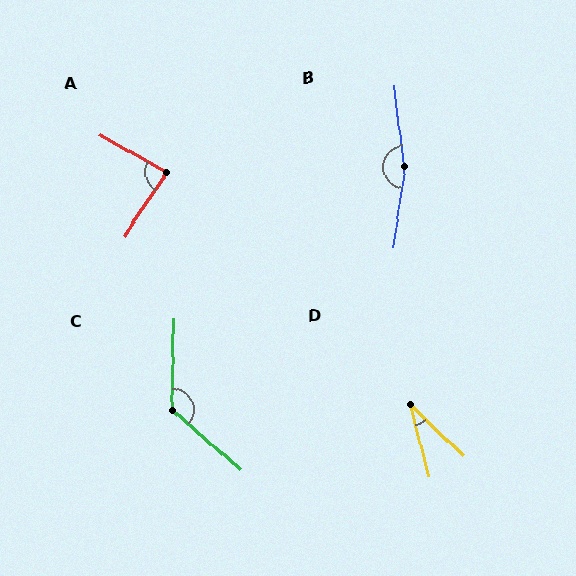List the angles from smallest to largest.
D (32°), A (86°), C (130°), B (165°).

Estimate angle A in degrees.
Approximately 86 degrees.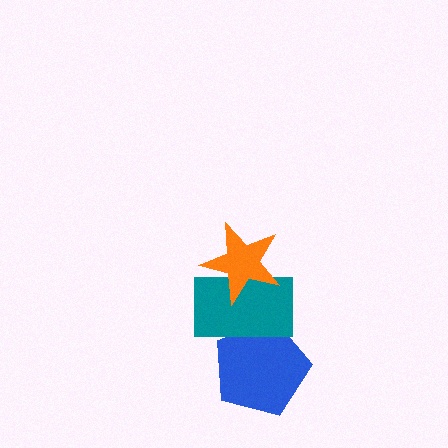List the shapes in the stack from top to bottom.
From top to bottom: the orange star, the teal rectangle, the blue pentagon.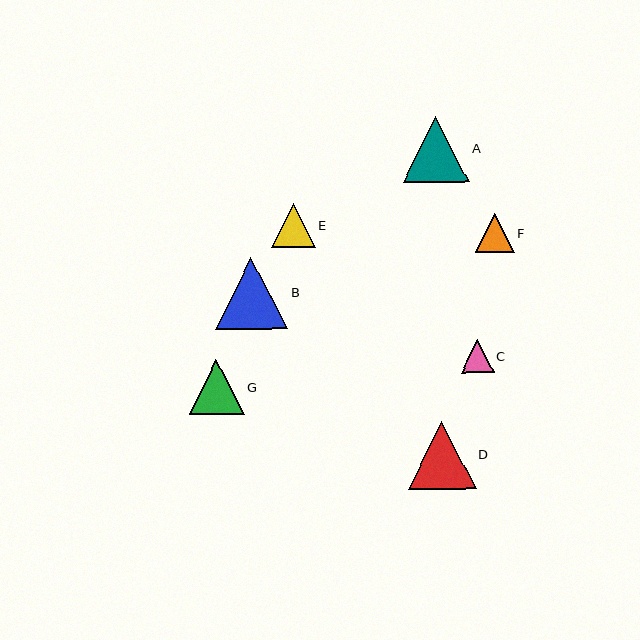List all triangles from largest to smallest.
From largest to smallest: B, D, A, G, E, F, C.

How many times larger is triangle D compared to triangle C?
Triangle D is approximately 2.1 times the size of triangle C.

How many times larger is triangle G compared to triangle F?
Triangle G is approximately 1.4 times the size of triangle F.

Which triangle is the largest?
Triangle B is the largest with a size of approximately 72 pixels.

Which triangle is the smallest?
Triangle C is the smallest with a size of approximately 32 pixels.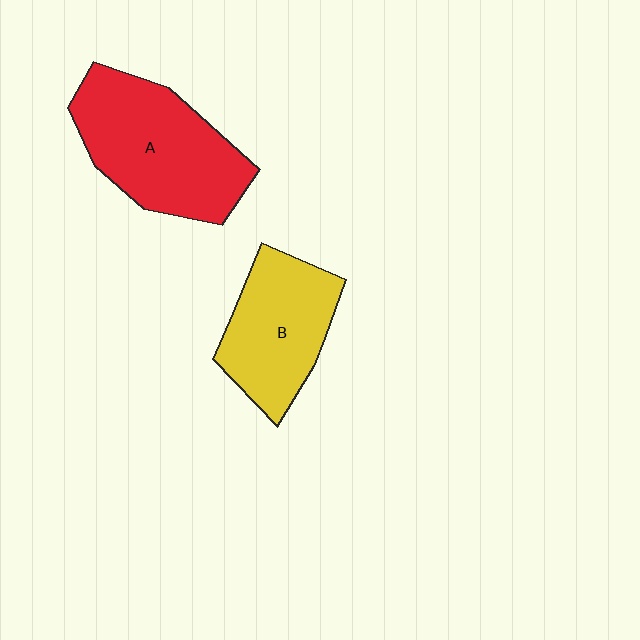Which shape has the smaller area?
Shape B (yellow).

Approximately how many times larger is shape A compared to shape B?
Approximately 1.3 times.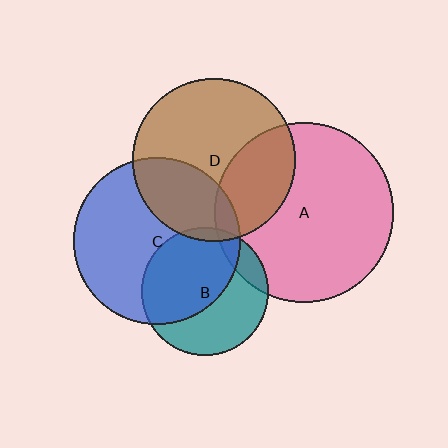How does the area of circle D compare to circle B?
Approximately 1.6 times.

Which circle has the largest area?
Circle A (pink).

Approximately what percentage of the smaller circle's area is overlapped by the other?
Approximately 30%.